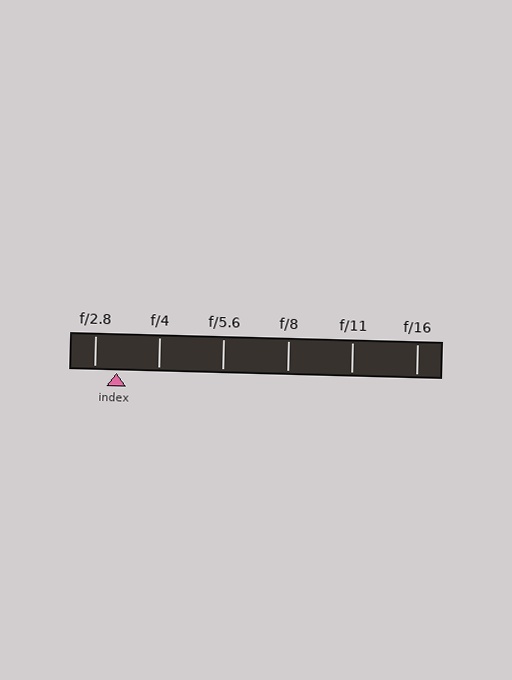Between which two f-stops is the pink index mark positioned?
The index mark is between f/2.8 and f/4.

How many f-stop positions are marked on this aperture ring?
There are 6 f-stop positions marked.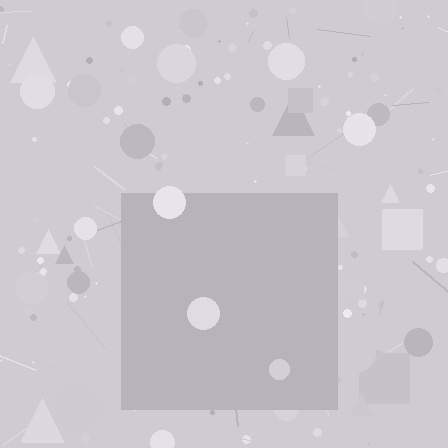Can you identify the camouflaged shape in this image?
The camouflaged shape is a square.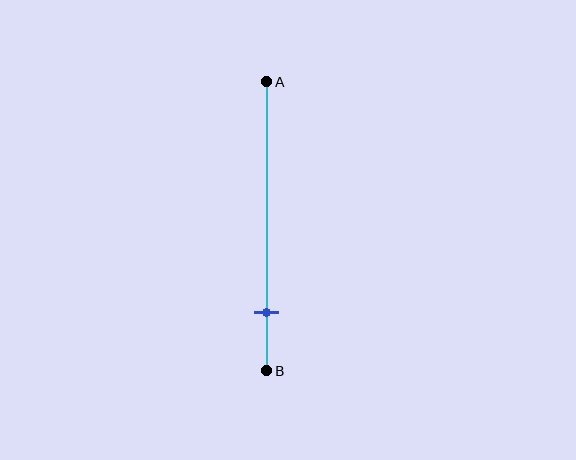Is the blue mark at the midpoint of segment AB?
No, the mark is at about 80% from A, not at the 50% midpoint.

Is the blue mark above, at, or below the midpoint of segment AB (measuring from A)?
The blue mark is below the midpoint of segment AB.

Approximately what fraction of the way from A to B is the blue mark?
The blue mark is approximately 80% of the way from A to B.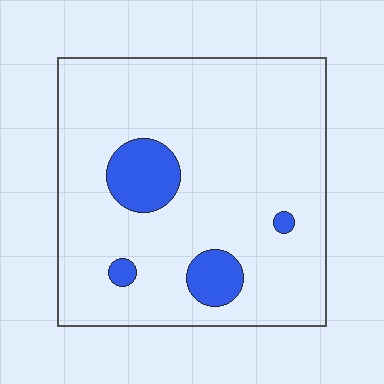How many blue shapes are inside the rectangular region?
4.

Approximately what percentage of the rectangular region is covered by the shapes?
Approximately 10%.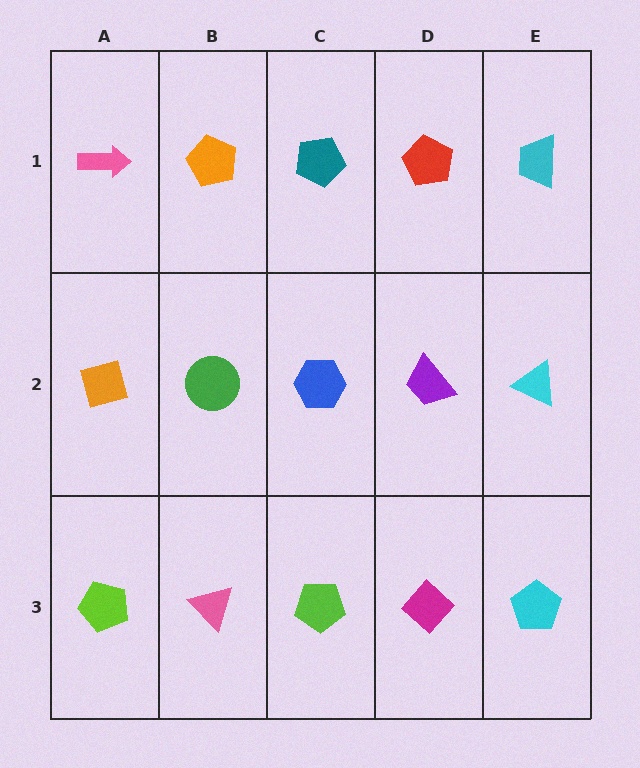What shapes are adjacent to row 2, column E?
A cyan trapezoid (row 1, column E), a cyan pentagon (row 3, column E), a purple trapezoid (row 2, column D).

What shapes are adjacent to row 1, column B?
A green circle (row 2, column B), a pink arrow (row 1, column A), a teal pentagon (row 1, column C).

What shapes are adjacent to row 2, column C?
A teal pentagon (row 1, column C), a lime pentagon (row 3, column C), a green circle (row 2, column B), a purple trapezoid (row 2, column D).